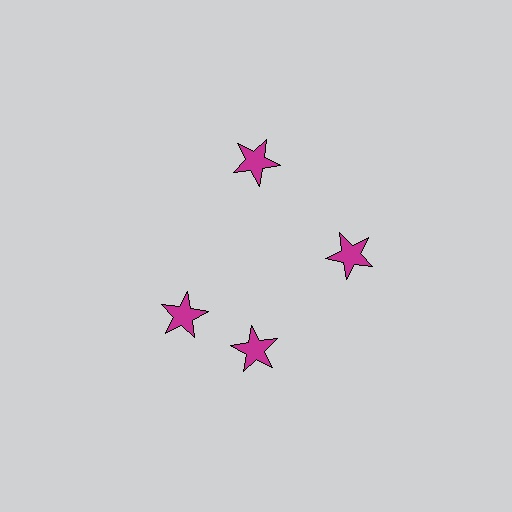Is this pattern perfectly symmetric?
No. The 4 magenta stars are arranged in a ring, but one element near the 9 o'clock position is rotated out of alignment along the ring, breaking the 4-fold rotational symmetry.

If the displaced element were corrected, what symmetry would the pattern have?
It would have 4-fold rotational symmetry — the pattern would map onto itself every 90 degrees.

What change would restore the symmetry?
The symmetry would be restored by rotating it back into even spacing with its neighbors so that all 4 stars sit at equal angles and equal distance from the center.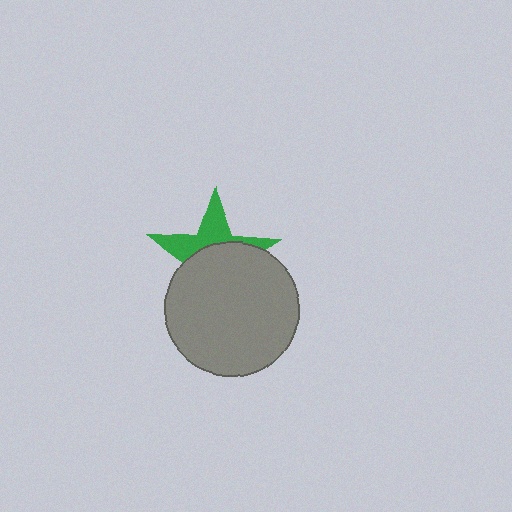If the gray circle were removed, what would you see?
You would see the complete green star.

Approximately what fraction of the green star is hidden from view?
Roughly 61% of the green star is hidden behind the gray circle.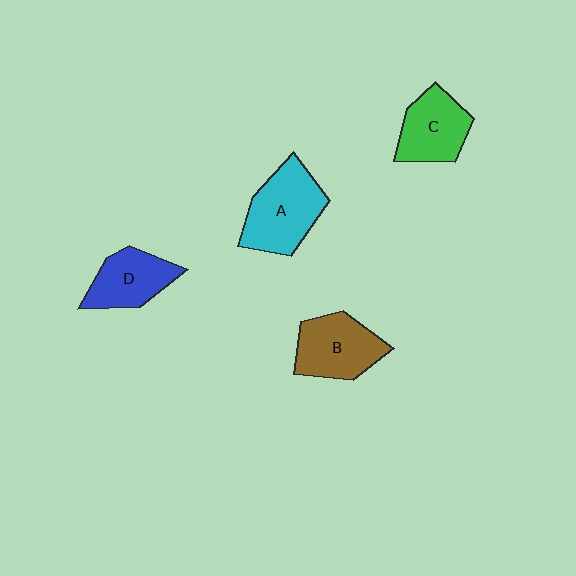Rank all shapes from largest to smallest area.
From largest to smallest: A (cyan), B (brown), C (green), D (blue).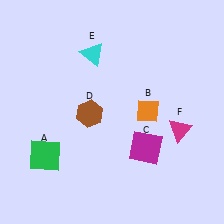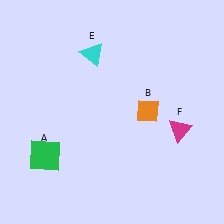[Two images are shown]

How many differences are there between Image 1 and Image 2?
There are 2 differences between the two images.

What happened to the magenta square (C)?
The magenta square (C) was removed in Image 2. It was in the bottom-right area of Image 1.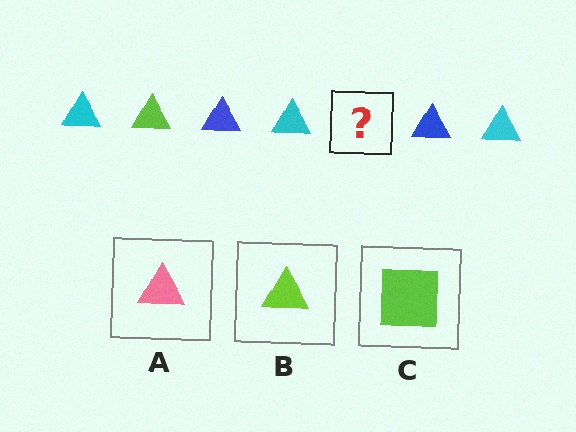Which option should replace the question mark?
Option B.